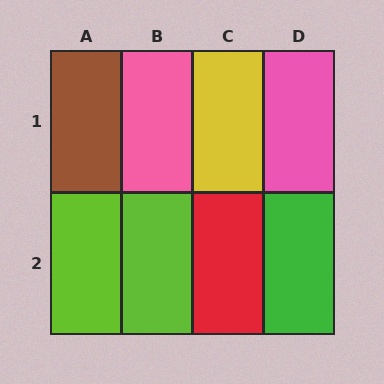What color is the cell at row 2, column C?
Red.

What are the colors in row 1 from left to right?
Brown, pink, yellow, pink.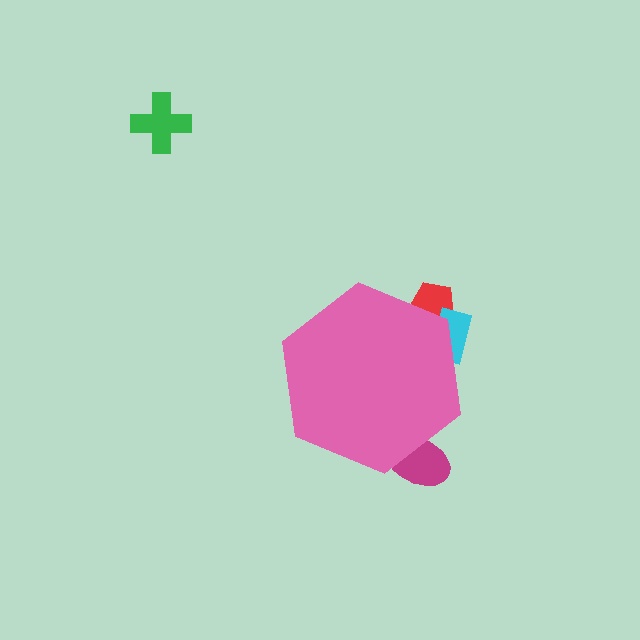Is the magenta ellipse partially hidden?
Yes, the magenta ellipse is partially hidden behind the pink hexagon.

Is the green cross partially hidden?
No, the green cross is fully visible.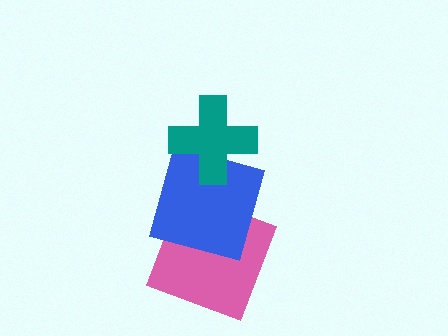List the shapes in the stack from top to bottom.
From top to bottom: the teal cross, the blue square, the pink square.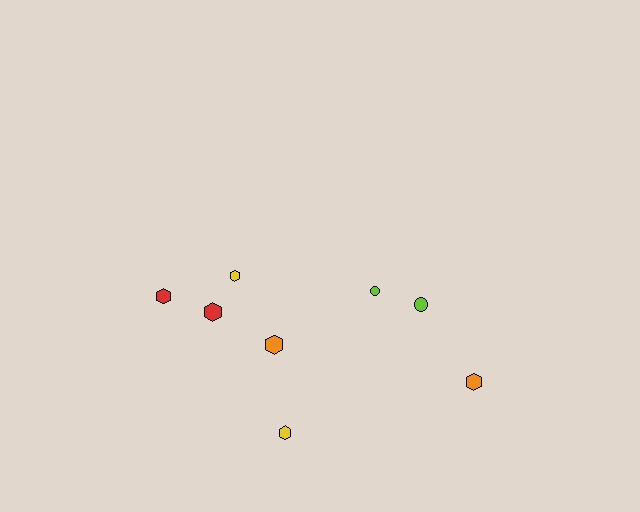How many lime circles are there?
There are 2 lime circles.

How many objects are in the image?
There are 8 objects.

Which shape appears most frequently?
Hexagon, with 6 objects.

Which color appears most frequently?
Lime, with 2 objects.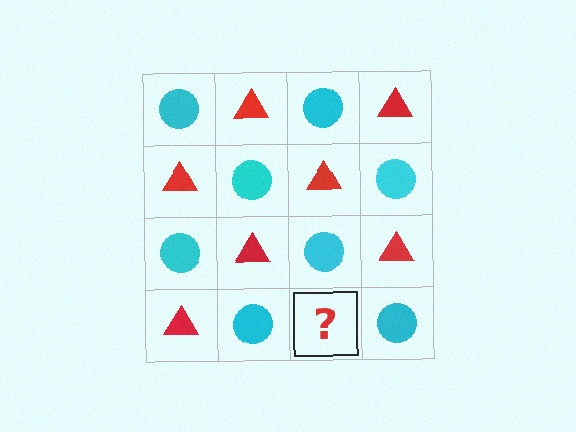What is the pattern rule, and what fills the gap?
The rule is that it alternates cyan circle and red triangle in a checkerboard pattern. The gap should be filled with a red triangle.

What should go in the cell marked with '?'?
The missing cell should contain a red triangle.